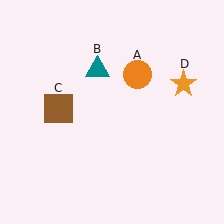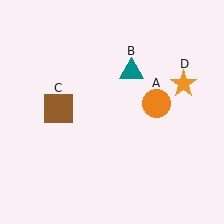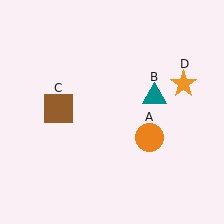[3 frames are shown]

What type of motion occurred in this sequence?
The orange circle (object A), teal triangle (object B) rotated clockwise around the center of the scene.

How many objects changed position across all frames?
2 objects changed position: orange circle (object A), teal triangle (object B).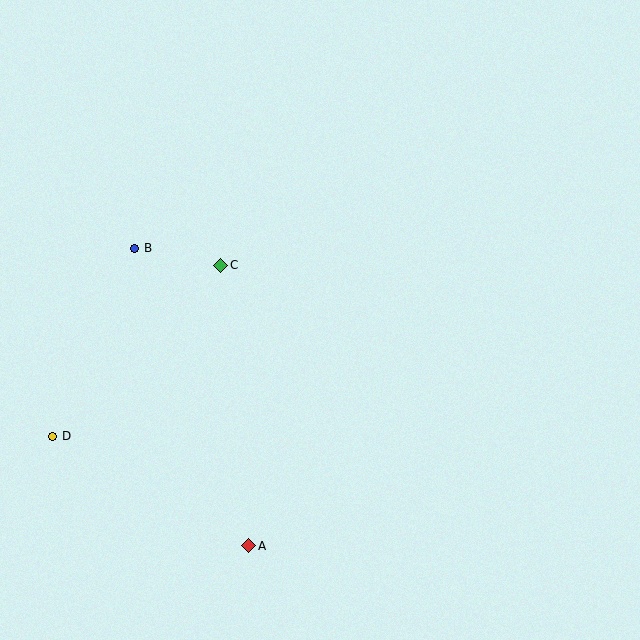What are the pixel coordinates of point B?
Point B is at (135, 249).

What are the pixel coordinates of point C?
Point C is at (221, 265).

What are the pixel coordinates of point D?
Point D is at (53, 436).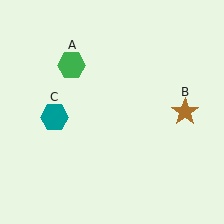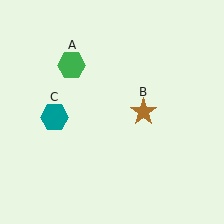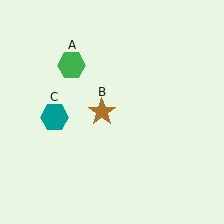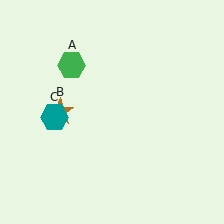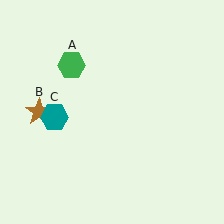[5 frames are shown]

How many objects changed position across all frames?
1 object changed position: brown star (object B).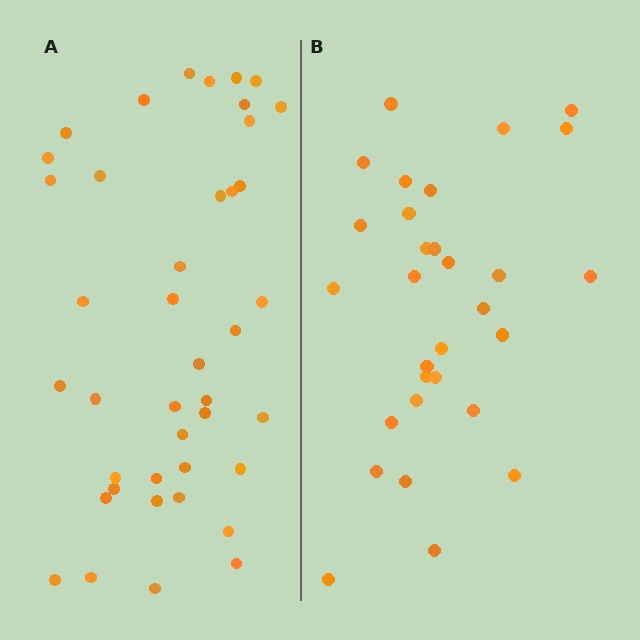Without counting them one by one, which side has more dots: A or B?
Region A (the left region) has more dots.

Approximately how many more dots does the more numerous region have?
Region A has roughly 12 or so more dots than region B.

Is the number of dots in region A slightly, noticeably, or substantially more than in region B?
Region A has noticeably more, but not dramatically so. The ratio is roughly 1.4 to 1.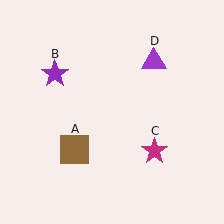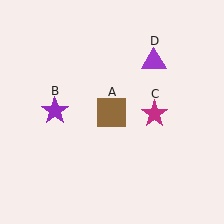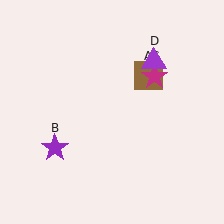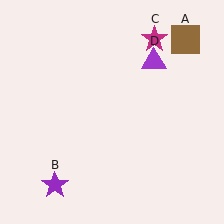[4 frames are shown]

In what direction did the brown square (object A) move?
The brown square (object A) moved up and to the right.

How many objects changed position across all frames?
3 objects changed position: brown square (object A), purple star (object B), magenta star (object C).